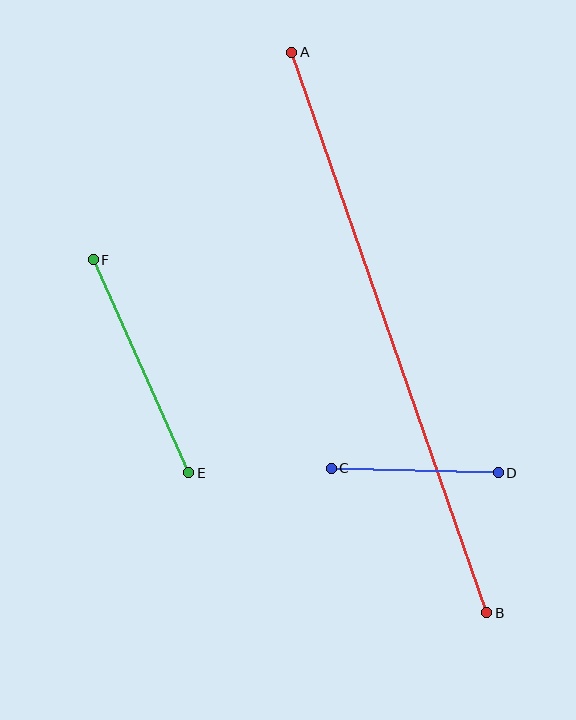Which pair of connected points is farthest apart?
Points A and B are farthest apart.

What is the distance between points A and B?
The distance is approximately 594 pixels.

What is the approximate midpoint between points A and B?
The midpoint is at approximately (389, 333) pixels.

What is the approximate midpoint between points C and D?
The midpoint is at approximately (415, 470) pixels.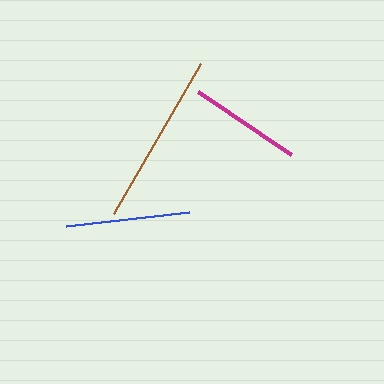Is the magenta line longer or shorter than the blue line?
The blue line is longer than the magenta line.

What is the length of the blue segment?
The blue segment is approximately 123 pixels long.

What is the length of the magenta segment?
The magenta segment is approximately 112 pixels long.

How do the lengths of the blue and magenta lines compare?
The blue and magenta lines are approximately the same length.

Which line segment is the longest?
The brown line is the longest at approximately 174 pixels.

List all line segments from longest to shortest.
From longest to shortest: brown, blue, magenta.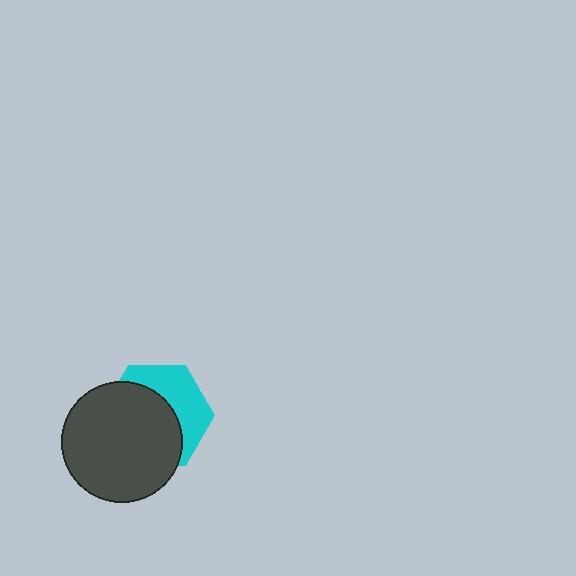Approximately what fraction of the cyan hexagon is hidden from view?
Roughly 60% of the cyan hexagon is hidden behind the dark gray circle.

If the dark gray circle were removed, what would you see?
You would see the complete cyan hexagon.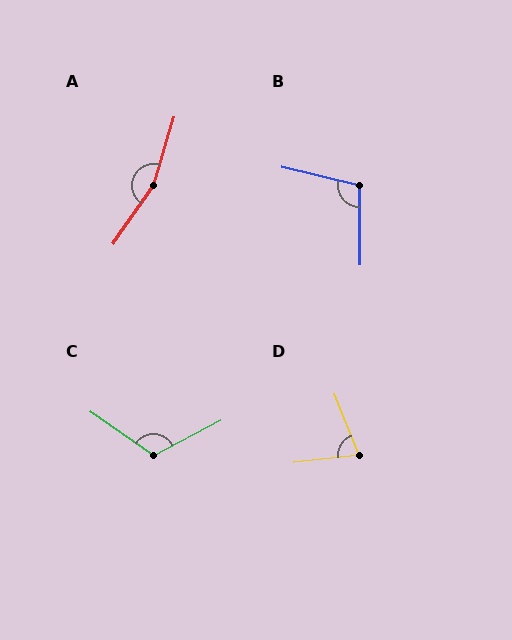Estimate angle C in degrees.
Approximately 118 degrees.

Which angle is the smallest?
D, at approximately 75 degrees.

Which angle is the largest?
A, at approximately 161 degrees.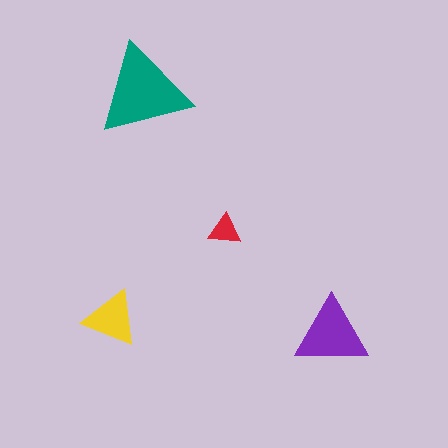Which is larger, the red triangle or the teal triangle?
The teal one.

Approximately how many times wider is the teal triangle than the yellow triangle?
About 1.5 times wider.